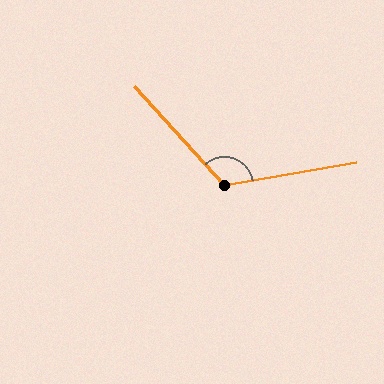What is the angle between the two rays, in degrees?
Approximately 123 degrees.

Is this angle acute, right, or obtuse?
It is obtuse.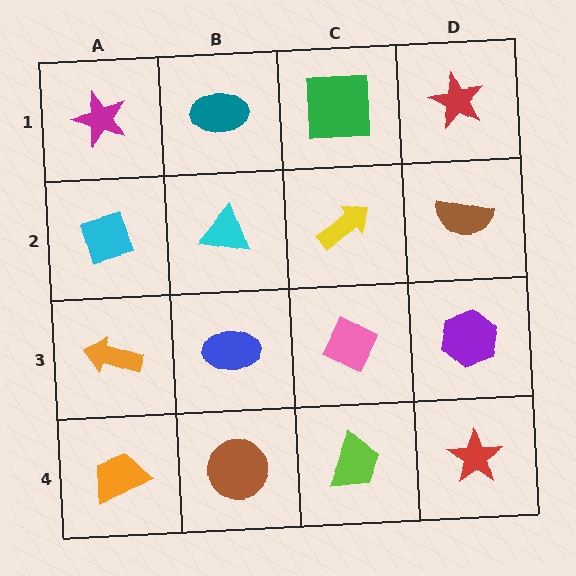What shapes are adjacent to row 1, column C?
A yellow arrow (row 2, column C), a teal ellipse (row 1, column B), a red star (row 1, column D).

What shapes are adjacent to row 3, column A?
A cyan diamond (row 2, column A), an orange trapezoid (row 4, column A), a blue ellipse (row 3, column B).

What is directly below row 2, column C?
A pink diamond.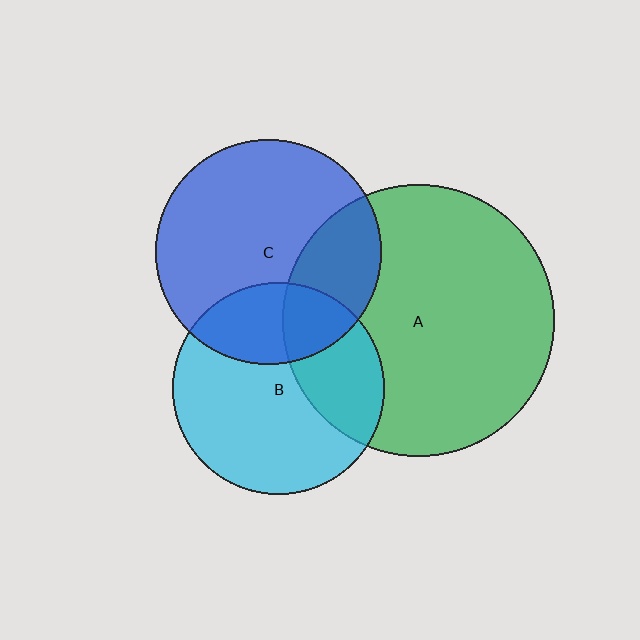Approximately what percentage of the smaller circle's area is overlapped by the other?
Approximately 30%.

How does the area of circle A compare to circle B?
Approximately 1.6 times.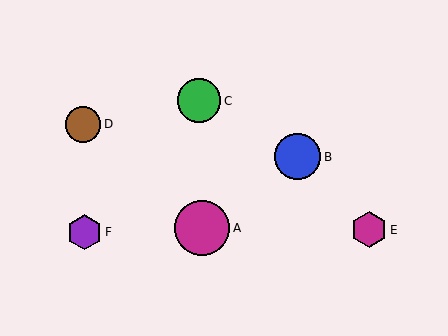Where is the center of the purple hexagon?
The center of the purple hexagon is at (84, 232).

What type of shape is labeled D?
Shape D is a brown circle.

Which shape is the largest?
The magenta circle (labeled A) is the largest.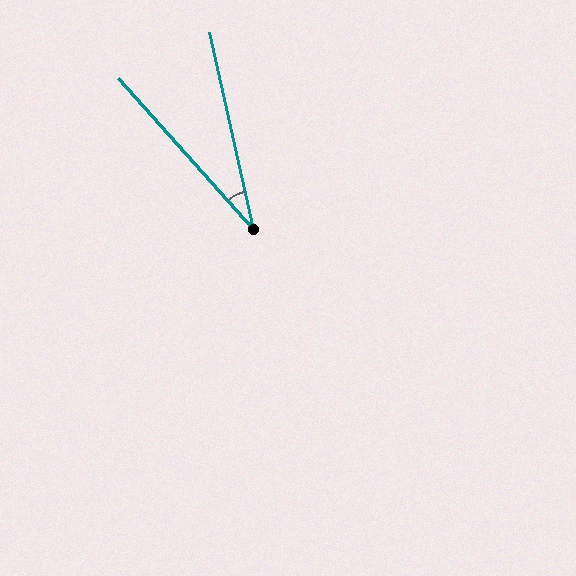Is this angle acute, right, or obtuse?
It is acute.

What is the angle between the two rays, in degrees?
Approximately 29 degrees.